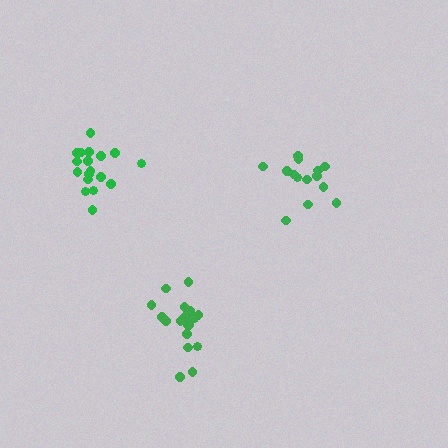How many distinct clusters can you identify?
There are 3 distinct clusters.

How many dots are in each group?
Group 1: 14 dots, Group 2: 19 dots, Group 3: 19 dots (52 total).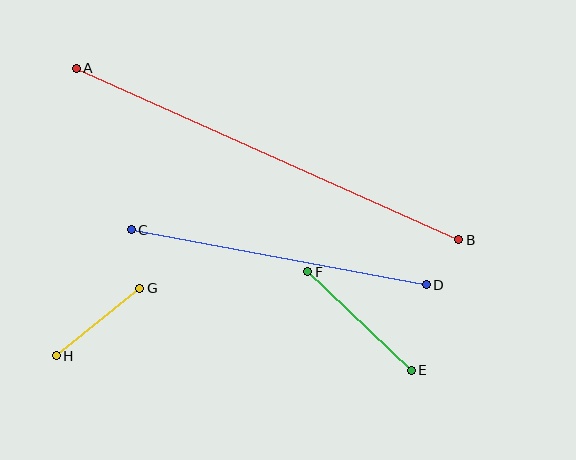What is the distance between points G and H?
The distance is approximately 108 pixels.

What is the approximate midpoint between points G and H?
The midpoint is at approximately (98, 322) pixels.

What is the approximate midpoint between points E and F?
The midpoint is at approximately (359, 321) pixels.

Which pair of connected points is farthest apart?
Points A and B are farthest apart.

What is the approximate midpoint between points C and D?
The midpoint is at approximately (279, 257) pixels.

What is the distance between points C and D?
The distance is approximately 300 pixels.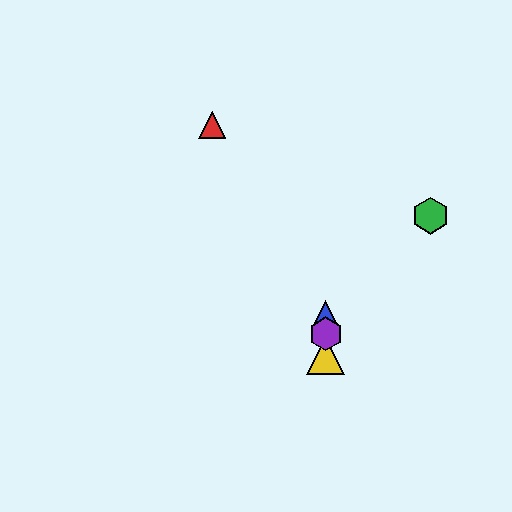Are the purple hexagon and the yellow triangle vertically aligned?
Yes, both are at x≈326.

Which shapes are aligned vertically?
The blue triangle, the yellow triangle, the purple hexagon are aligned vertically.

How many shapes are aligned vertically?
3 shapes (the blue triangle, the yellow triangle, the purple hexagon) are aligned vertically.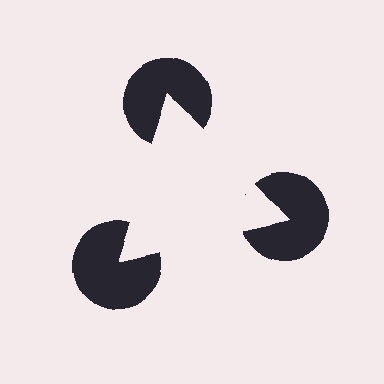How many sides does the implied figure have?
3 sides.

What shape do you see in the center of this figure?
An illusory triangle — its edges are inferred from the aligned wedge cuts in the pac-man discs, not physically drawn.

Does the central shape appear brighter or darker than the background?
It typically appears slightly brighter than the background, even though no actual brightness change is drawn.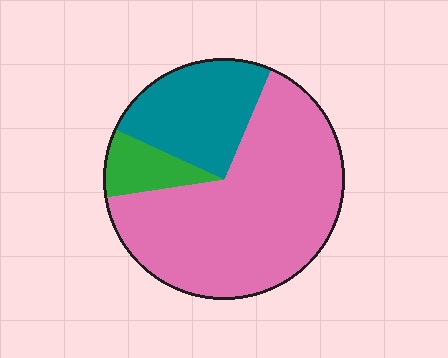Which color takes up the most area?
Pink, at roughly 65%.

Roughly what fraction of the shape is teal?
Teal takes up about one quarter (1/4) of the shape.